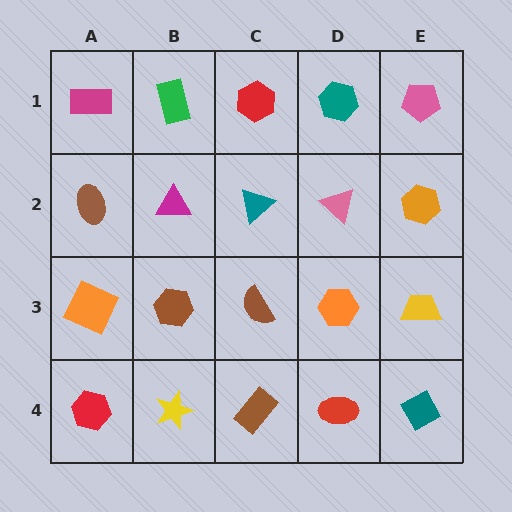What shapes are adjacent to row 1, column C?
A teal triangle (row 2, column C), a green rectangle (row 1, column B), a teal hexagon (row 1, column D).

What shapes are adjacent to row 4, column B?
A brown hexagon (row 3, column B), a red hexagon (row 4, column A), a brown rectangle (row 4, column C).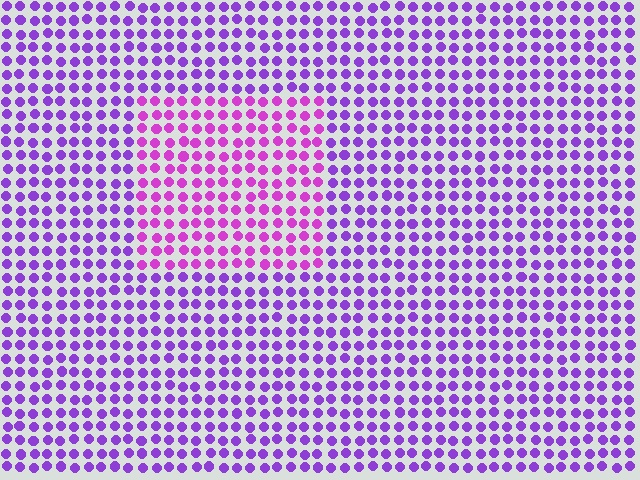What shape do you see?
I see a rectangle.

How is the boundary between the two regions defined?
The boundary is defined purely by a slight shift in hue (about 30 degrees). Spacing, size, and orientation are identical on both sides.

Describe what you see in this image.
The image is filled with small purple elements in a uniform arrangement. A rectangle-shaped region is visible where the elements are tinted to a slightly different hue, forming a subtle color boundary.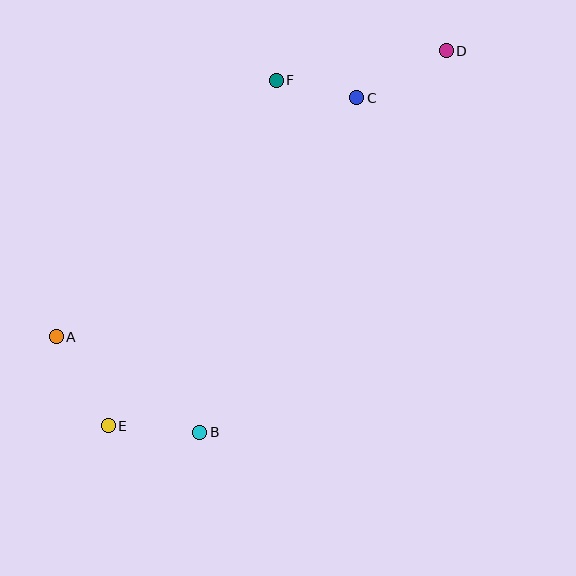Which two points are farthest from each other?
Points D and E are farthest from each other.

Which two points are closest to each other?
Points C and F are closest to each other.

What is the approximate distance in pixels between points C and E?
The distance between C and E is approximately 412 pixels.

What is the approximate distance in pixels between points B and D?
The distance between B and D is approximately 454 pixels.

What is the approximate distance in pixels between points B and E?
The distance between B and E is approximately 92 pixels.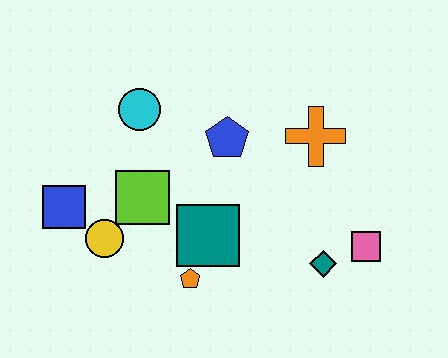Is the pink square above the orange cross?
No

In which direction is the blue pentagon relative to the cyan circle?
The blue pentagon is to the right of the cyan circle.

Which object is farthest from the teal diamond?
The blue square is farthest from the teal diamond.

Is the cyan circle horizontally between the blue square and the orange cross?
Yes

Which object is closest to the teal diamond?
The pink square is closest to the teal diamond.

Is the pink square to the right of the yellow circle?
Yes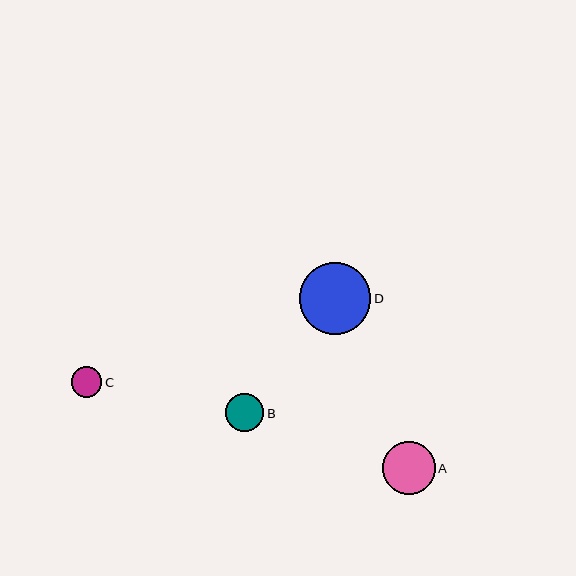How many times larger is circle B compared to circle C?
Circle B is approximately 1.3 times the size of circle C.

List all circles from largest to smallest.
From largest to smallest: D, A, B, C.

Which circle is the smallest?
Circle C is the smallest with a size of approximately 30 pixels.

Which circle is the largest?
Circle D is the largest with a size of approximately 72 pixels.